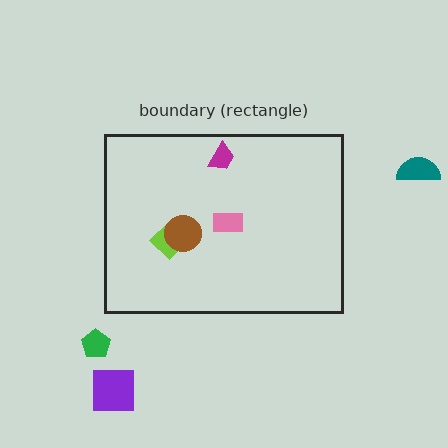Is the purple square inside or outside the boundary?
Outside.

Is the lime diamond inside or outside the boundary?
Inside.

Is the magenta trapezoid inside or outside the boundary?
Inside.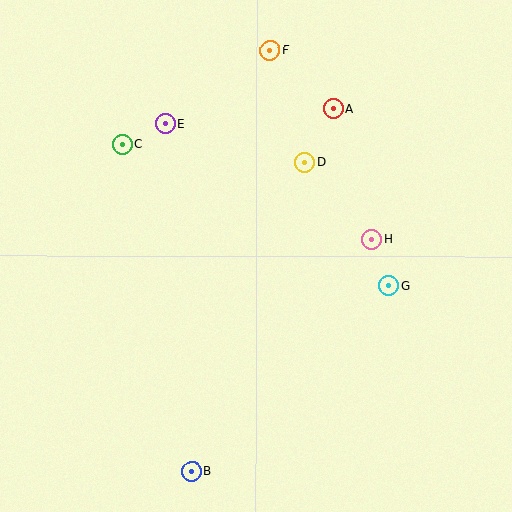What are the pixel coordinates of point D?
Point D is at (305, 162).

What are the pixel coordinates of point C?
Point C is at (122, 144).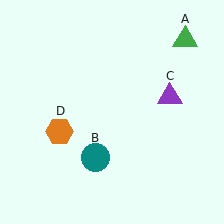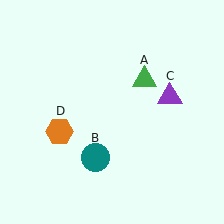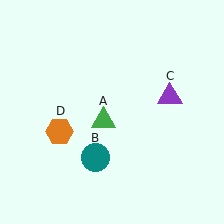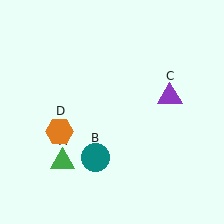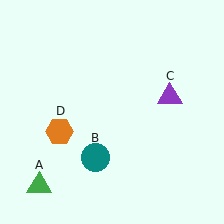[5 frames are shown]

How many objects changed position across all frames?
1 object changed position: green triangle (object A).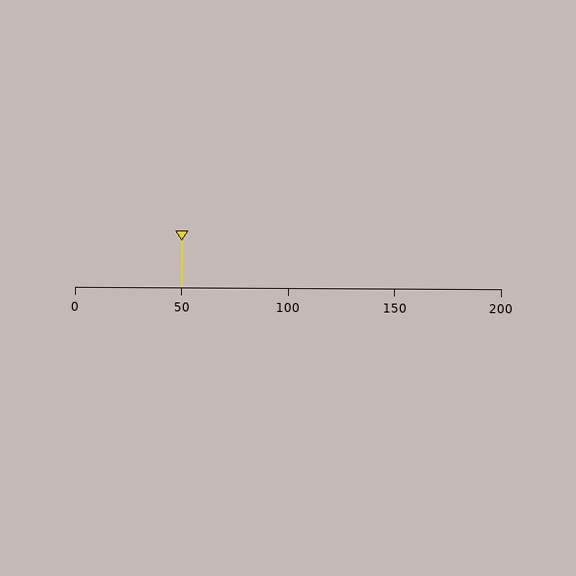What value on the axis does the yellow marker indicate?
The marker indicates approximately 50.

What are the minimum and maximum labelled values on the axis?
The axis runs from 0 to 200.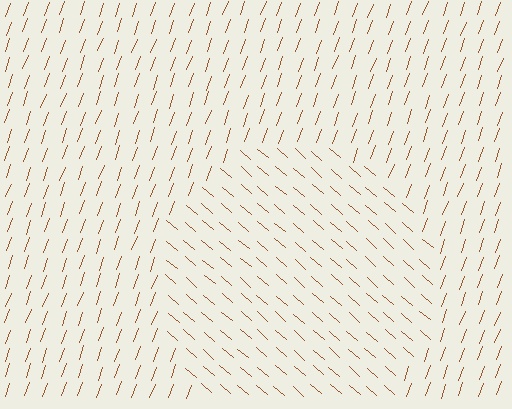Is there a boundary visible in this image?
Yes, there is a texture boundary formed by a change in line orientation.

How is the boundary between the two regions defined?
The boundary is defined purely by a change in line orientation (approximately 69 degrees difference). All lines are the same color and thickness.